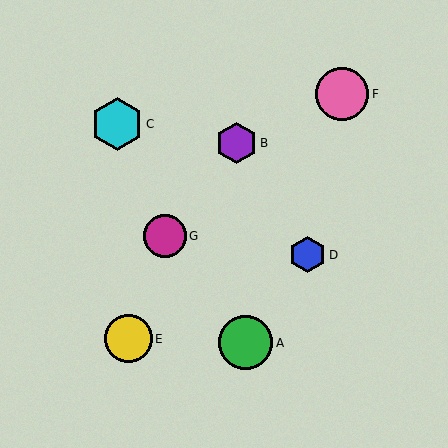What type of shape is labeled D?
Shape D is a blue hexagon.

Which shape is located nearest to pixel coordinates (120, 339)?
The yellow circle (labeled E) at (129, 339) is nearest to that location.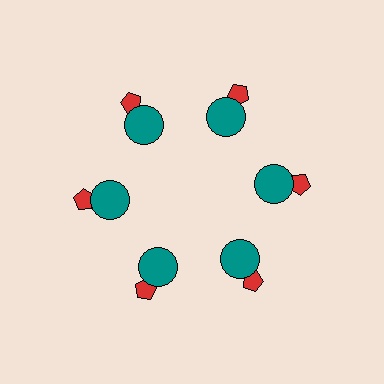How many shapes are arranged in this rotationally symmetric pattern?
There are 12 shapes, arranged in 6 groups of 2.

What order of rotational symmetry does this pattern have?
This pattern has 6-fold rotational symmetry.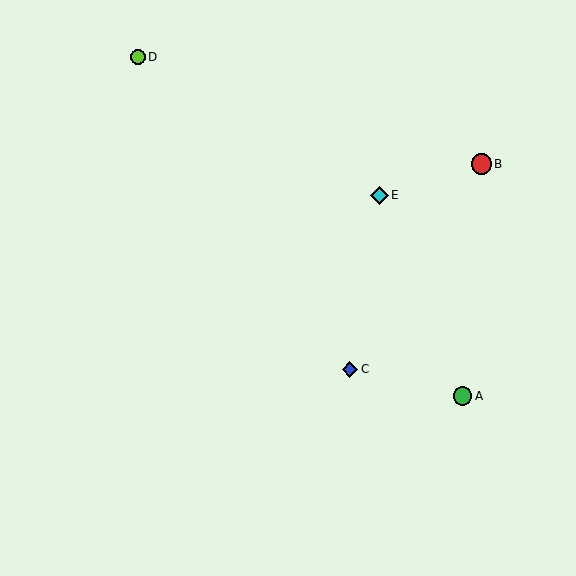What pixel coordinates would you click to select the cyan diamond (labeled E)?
Click at (379, 195) to select the cyan diamond E.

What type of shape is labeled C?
Shape C is a blue diamond.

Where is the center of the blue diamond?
The center of the blue diamond is at (350, 369).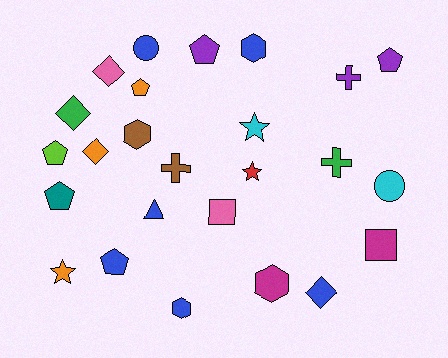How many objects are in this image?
There are 25 objects.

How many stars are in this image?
There are 3 stars.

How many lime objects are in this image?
There is 1 lime object.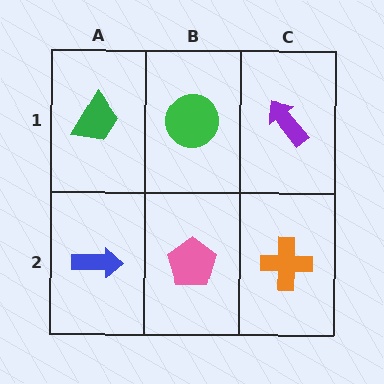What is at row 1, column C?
A purple arrow.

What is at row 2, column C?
An orange cross.